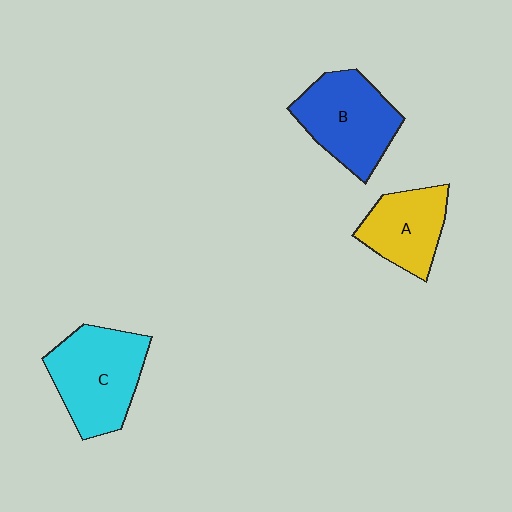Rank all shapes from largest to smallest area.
From largest to smallest: C (cyan), B (blue), A (yellow).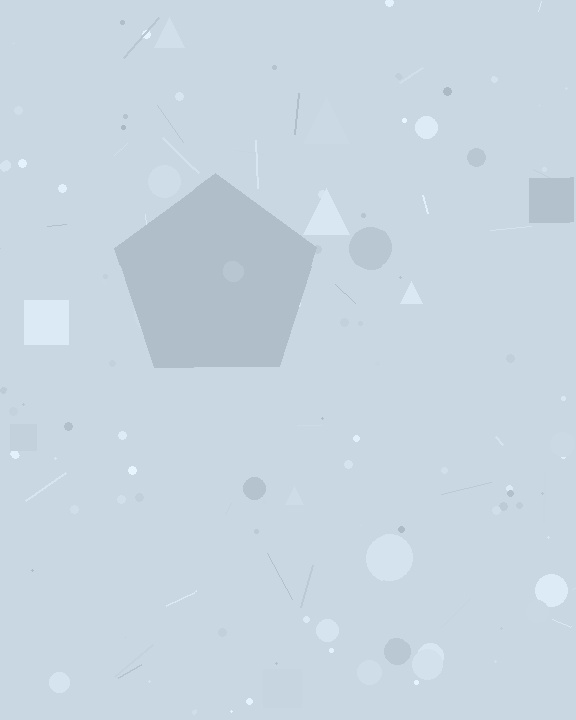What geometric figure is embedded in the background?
A pentagon is embedded in the background.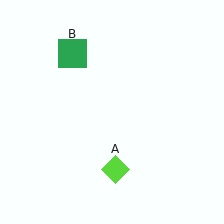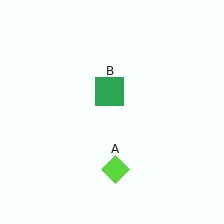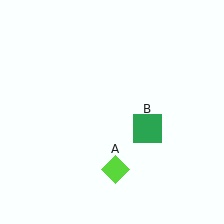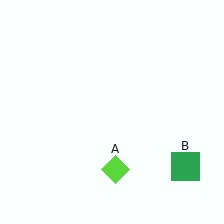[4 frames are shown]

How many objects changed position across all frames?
1 object changed position: green square (object B).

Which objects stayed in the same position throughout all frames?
Lime diamond (object A) remained stationary.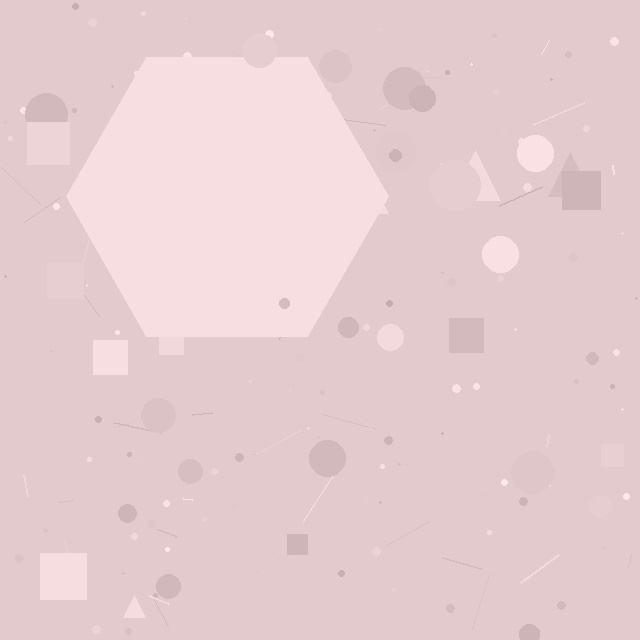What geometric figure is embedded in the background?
A hexagon is embedded in the background.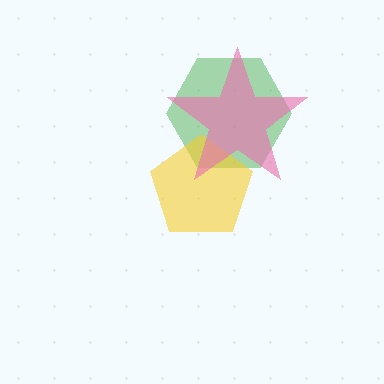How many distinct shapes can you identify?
There are 3 distinct shapes: a green hexagon, a yellow pentagon, a pink star.